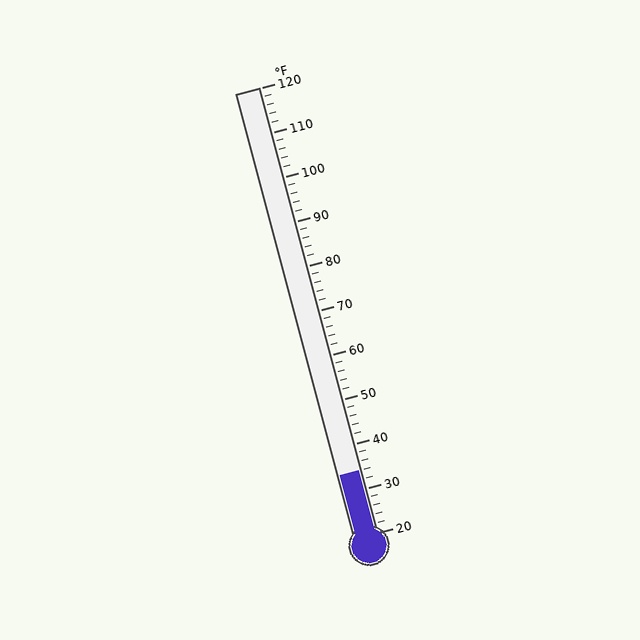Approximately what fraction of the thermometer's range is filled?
The thermometer is filled to approximately 15% of its range.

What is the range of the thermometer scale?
The thermometer scale ranges from 20°F to 120°F.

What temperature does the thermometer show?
The thermometer shows approximately 34°F.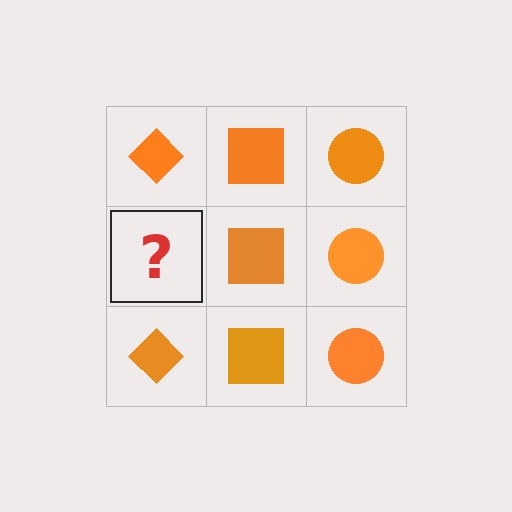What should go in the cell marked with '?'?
The missing cell should contain an orange diamond.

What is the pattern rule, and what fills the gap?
The rule is that each column has a consistent shape. The gap should be filled with an orange diamond.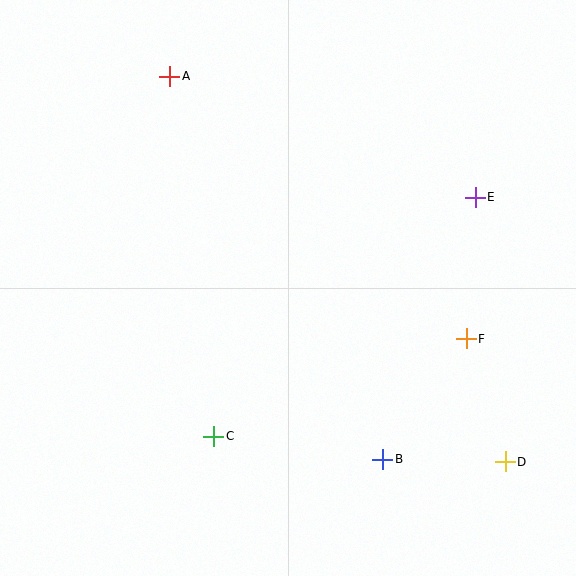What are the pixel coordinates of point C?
Point C is at (214, 436).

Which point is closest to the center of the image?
Point C at (214, 436) is closest to the center.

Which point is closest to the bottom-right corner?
Point D is closest to the bottom-right corner.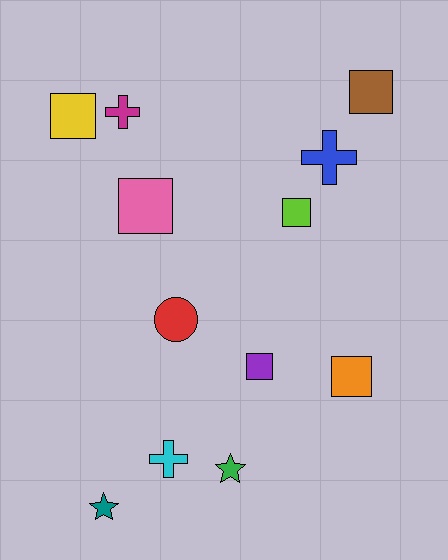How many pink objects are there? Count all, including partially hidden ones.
There is 1 pink object.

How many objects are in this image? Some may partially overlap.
There are 12 objects.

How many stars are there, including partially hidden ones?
There are 2 stars.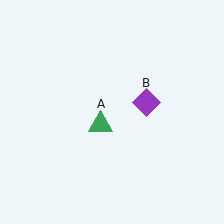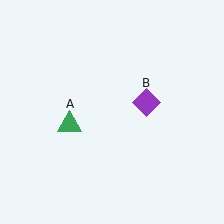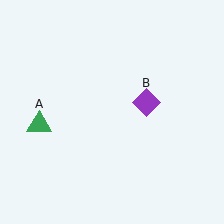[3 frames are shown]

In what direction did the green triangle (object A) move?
The green triangle (object A) moved left.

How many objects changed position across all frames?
1 object changed position: green triangle (object A).